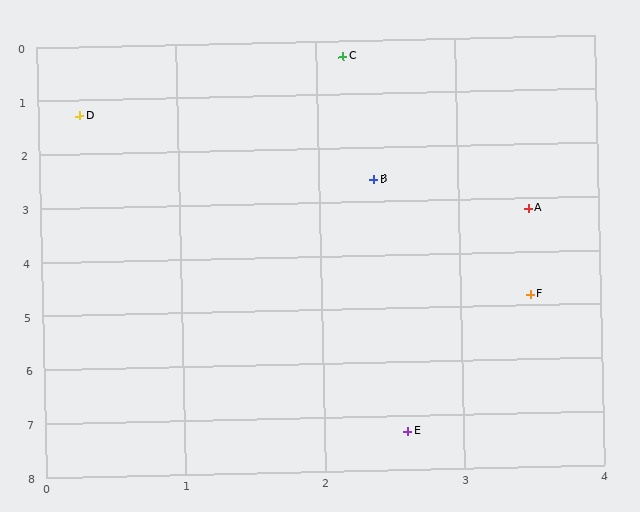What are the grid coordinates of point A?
Point A is at approximately (3.5, 3.2).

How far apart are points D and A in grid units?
Points D and A are about 3.7 grid units apart.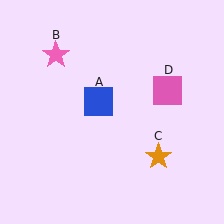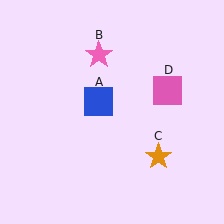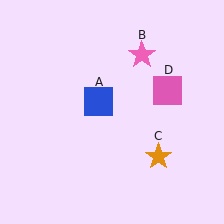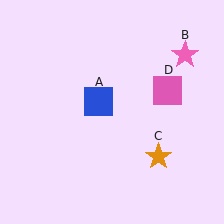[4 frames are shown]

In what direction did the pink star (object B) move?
The pink star (object B) moved right.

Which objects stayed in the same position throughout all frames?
Blue square (object A) and orange star (object C) and pink square (object D) remained stationary.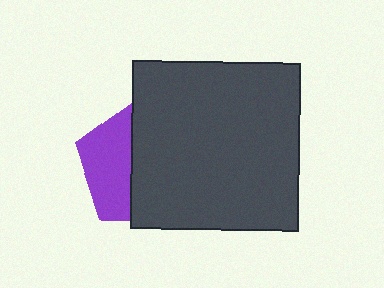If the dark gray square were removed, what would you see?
You would see the complete purple pentagon.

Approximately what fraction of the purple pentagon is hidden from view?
Roughly 60% of the purple pentagon is hidden behind the dark gray square.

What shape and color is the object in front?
The object in front is a dark gray square.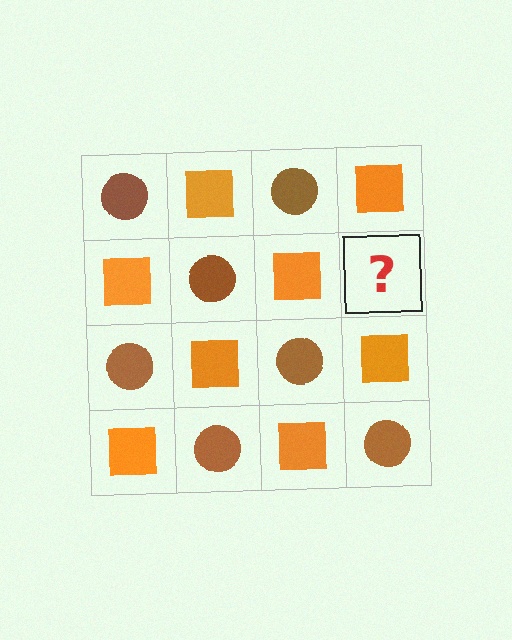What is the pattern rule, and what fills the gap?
The rule is that it alternates brown circle and orange square in a checkerboard pattern. The gap should be filled with a brown circle.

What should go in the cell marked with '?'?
The missing cell should contain a brown circle.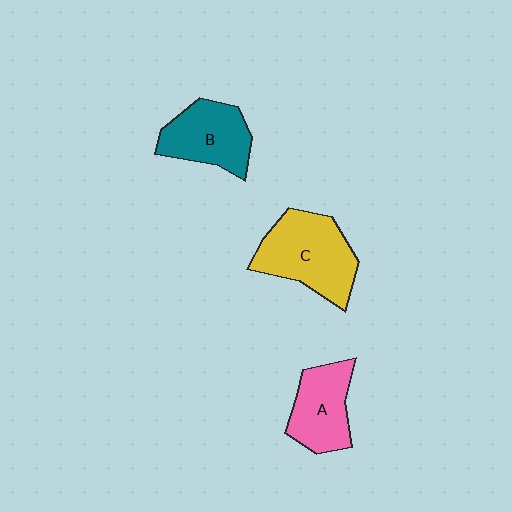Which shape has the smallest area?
Shape A (pink).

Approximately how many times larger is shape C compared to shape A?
Approximately 1.4 times.